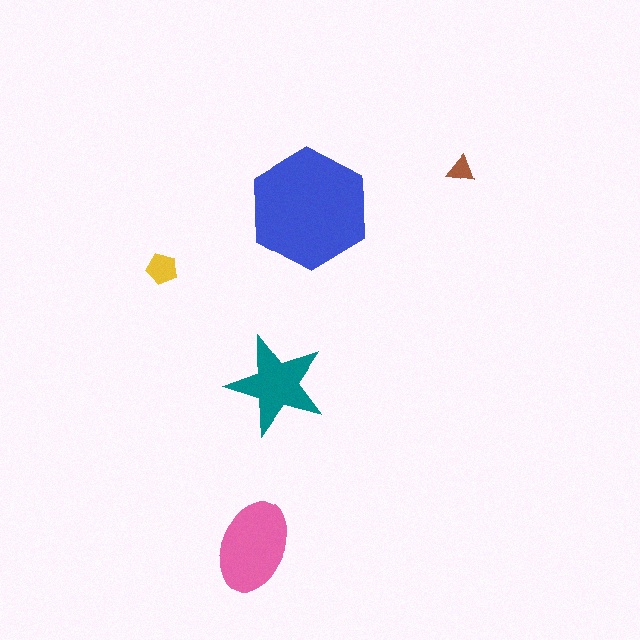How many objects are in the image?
There are 5 objects in the image.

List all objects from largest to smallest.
The blue hexagon, the pink ellipse, the teal star, the yellow pentagon, the brown triangle.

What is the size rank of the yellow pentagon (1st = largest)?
4th.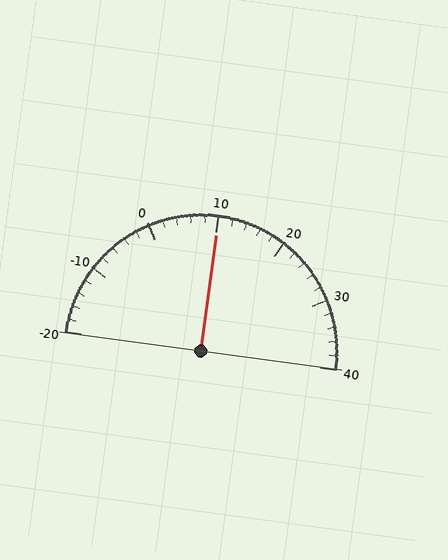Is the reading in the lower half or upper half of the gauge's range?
The reading is in the upper half of the range (-20 to 40).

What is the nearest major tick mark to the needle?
The nearest major tick mark is 10.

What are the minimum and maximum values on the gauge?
The gauge ranges from -20 to 40.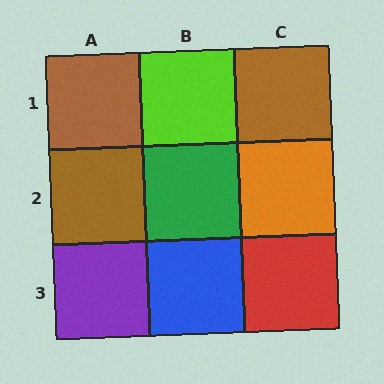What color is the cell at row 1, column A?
Brown.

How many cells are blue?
1 cell is blue.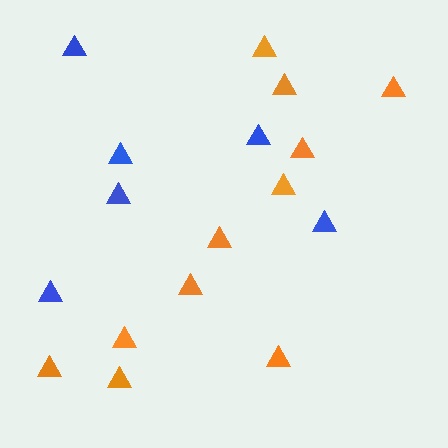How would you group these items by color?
There are 2 groups: one group of blue triangles (6) and one group of orange triangles (11).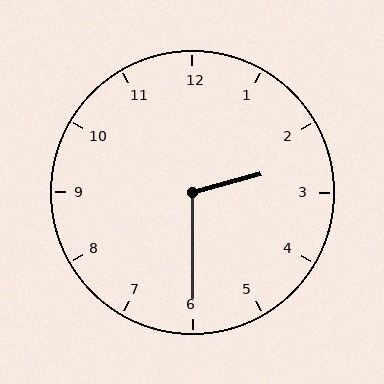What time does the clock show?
2:30.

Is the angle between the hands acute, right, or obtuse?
It is obtuse.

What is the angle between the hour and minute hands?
Approximately 105 degrees.